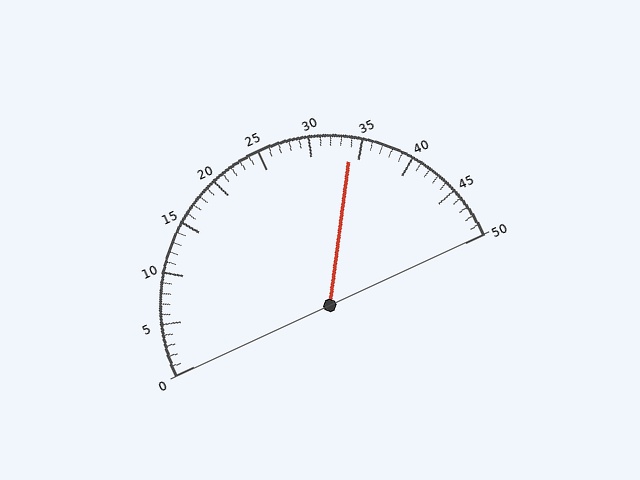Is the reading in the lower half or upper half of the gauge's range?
The reading is in the upper half of the range (0 to 50).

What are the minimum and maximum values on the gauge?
The gauge ranges from 0 to 50.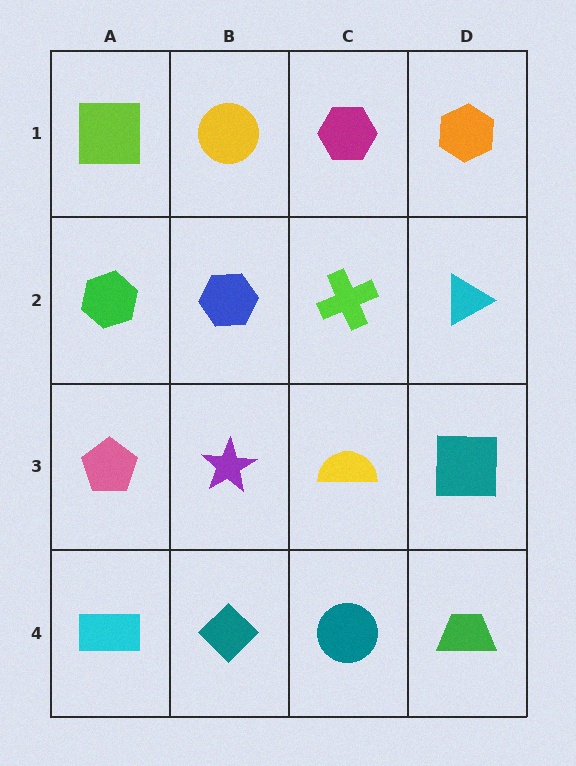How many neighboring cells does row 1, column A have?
2.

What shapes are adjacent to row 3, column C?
A lime cross (row 2, column C), a teal circle (row 4, column C), a purple star (row 3, column B), a teal square (row 3, column D).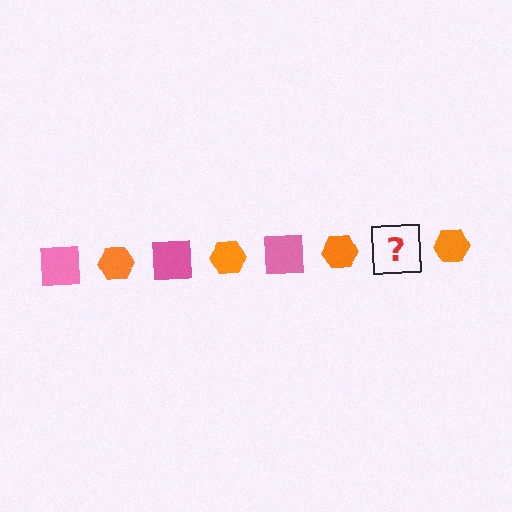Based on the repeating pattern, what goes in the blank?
The blank should be a pink square.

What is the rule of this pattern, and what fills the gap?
The rule is that the pattern alternates between pink square and orange hexagon. The gap should be filled with a pink square.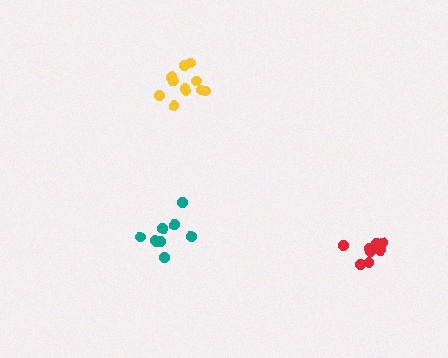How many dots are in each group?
Group 1: 11 dots, Group 2: 9 dots, Group 3: 8 dots (28 total).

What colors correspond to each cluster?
The clusters are colored: yellow, teal, red.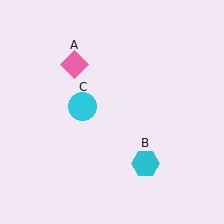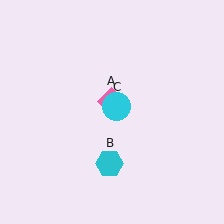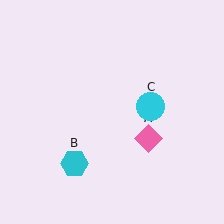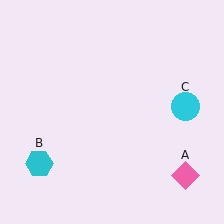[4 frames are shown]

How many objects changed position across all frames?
3 objects changed position: pink diamond (object A), cyan hexagon (object B), cyan circle (object C).